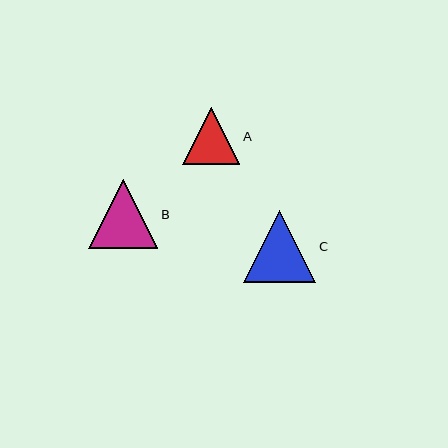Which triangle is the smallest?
Triangle A is the smallest with a size of approximately 57 pixels.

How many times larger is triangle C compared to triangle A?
Triangle C is approximately 1.3 times the size of triangle A.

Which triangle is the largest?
Triangle C is the largest with a size of approximately 73 pixels.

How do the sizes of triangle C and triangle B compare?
Triangle C and triangle B are approximately the same size.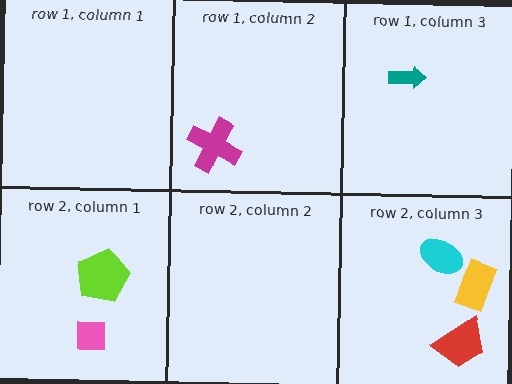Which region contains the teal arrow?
The row 1, column 3 region.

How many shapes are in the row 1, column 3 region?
1.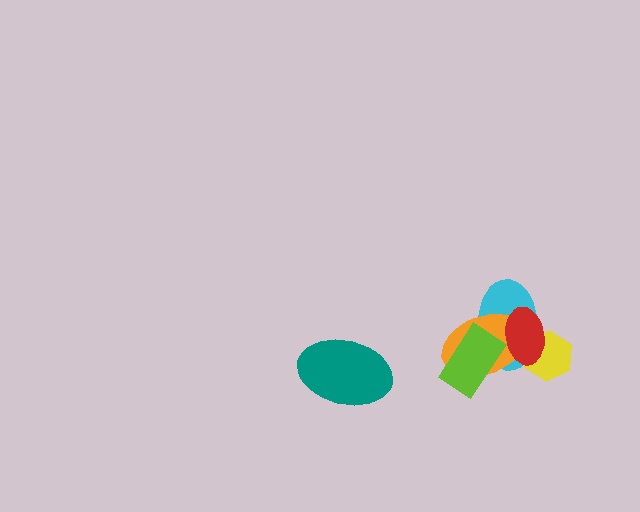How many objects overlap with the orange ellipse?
3 objects overlap with the orange ellipse.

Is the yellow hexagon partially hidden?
Yes, it is partially covered by another shape.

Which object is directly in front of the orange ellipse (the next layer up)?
The lime rectangle is directly in front of the orange ellipse.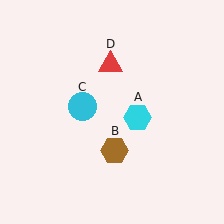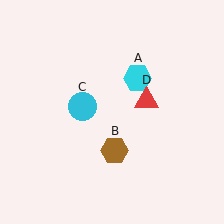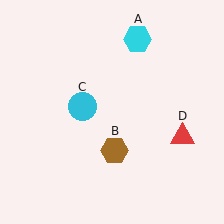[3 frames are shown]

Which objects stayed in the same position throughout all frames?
Brown hexagon (object B) and cyan circle (object C) remained stationary.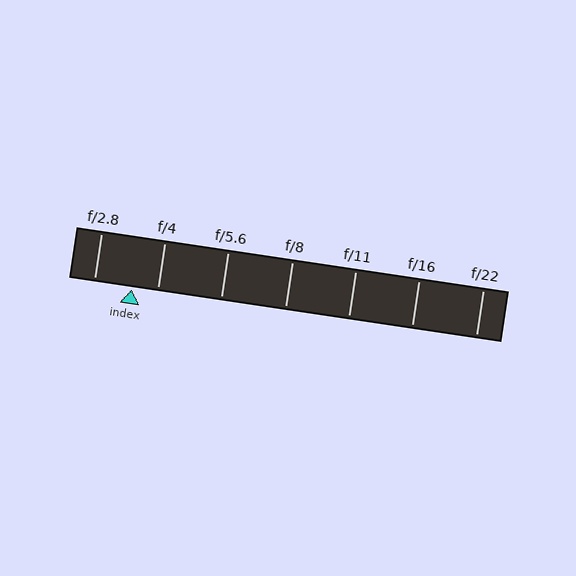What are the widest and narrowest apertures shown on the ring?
The widest aperture shown is f/2.8 and the narrowest is f/22.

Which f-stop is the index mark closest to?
The index mark is closest to f/4.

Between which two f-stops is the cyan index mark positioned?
The index mark is between f/2.8 and f/4.